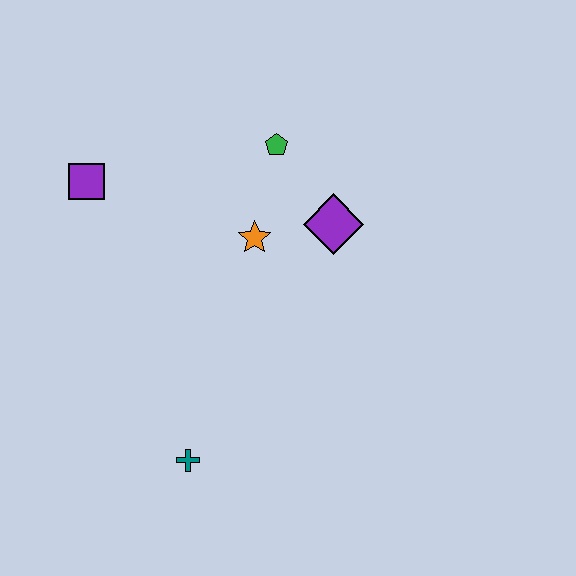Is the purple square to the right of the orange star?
No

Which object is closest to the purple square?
The orange star is closest to the purple square.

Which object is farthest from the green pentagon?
The teal cross is farthest from the green pentagon.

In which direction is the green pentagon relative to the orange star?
The green pentagon is above the orange star.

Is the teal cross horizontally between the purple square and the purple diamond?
Yes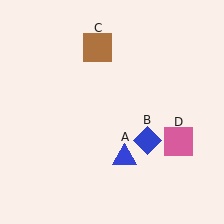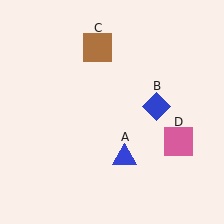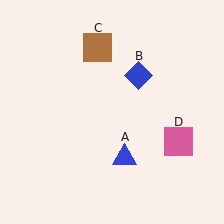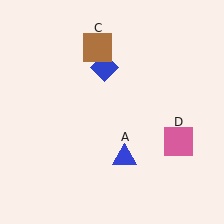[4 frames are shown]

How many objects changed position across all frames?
1 object changed position: blue diamond (object B).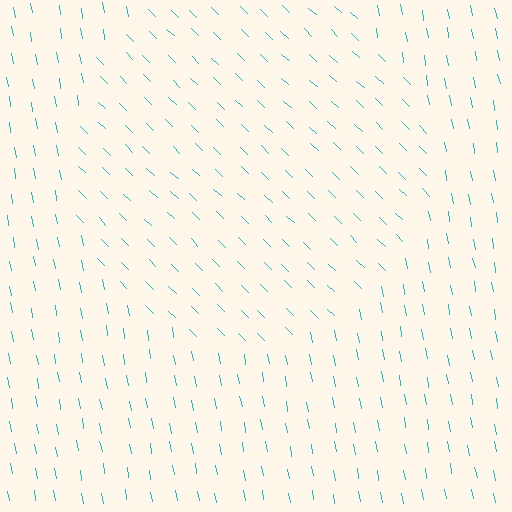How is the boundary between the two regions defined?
The boundary is defined purely by a change in line orientation (approximately 35 degrees difference). All lines are the same color and thickness.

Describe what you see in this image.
The image is filled with small cyan line segments. A circle region in the image has lines oriented differently from the surrounding lines, creating a visible texture boundary.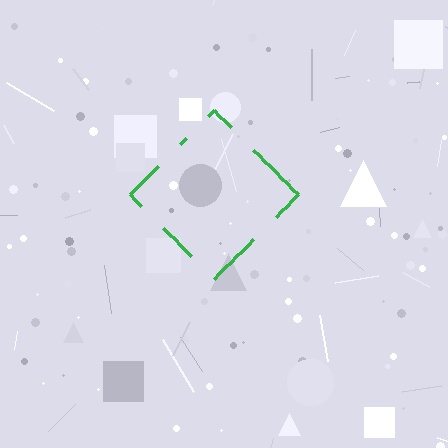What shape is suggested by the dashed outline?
The dashed outline suggests a diamond.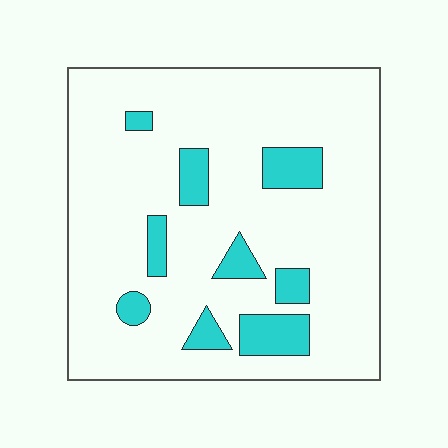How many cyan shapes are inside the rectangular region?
9.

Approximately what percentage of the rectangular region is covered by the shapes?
Approximately 15%.